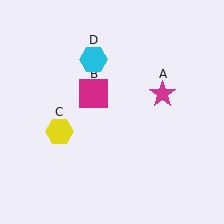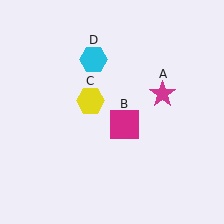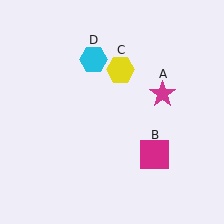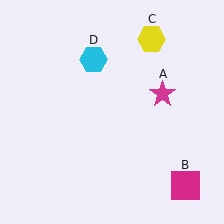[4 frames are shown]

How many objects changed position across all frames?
2 objects changed position: magenta square (object B), yellow hexagon (object C).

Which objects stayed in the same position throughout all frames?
Magenta star (object A) and cyan hexagon (object D) remained stationary.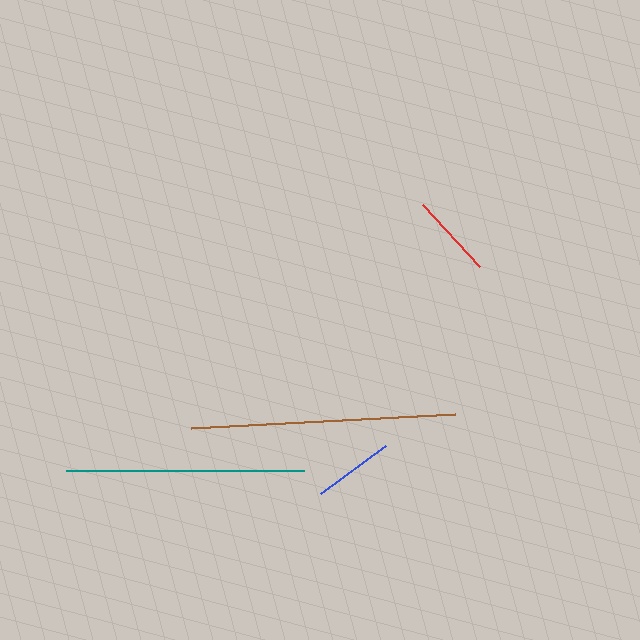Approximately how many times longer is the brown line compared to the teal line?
The brown line is approximately 1.1 times the length of the teal line.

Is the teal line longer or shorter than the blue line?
The teal line is longer than the blue line.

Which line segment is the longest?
The brown line is the longest at approximately 265 pixels.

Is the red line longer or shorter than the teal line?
The teal line is longer than the red line.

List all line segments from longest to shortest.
From longest to shortest: brown, teal, red, blue.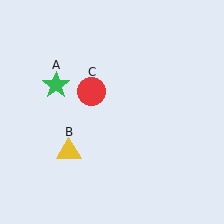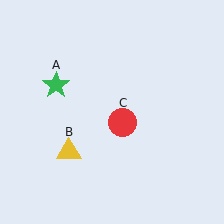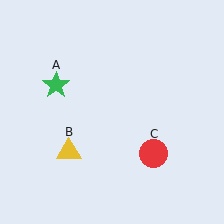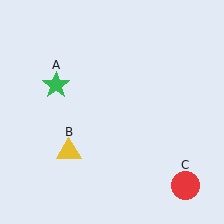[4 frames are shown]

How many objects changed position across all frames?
1 object changed position: red circle (object C).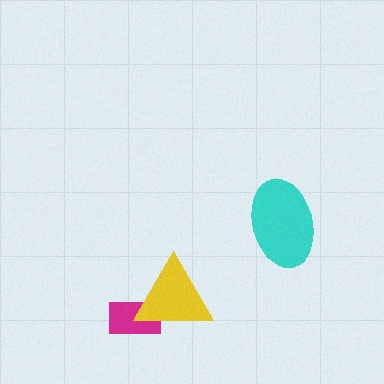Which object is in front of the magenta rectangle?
The yellow triangle is in front of the magenta rectangle.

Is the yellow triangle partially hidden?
No, no other shape covers it.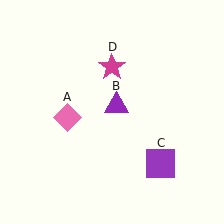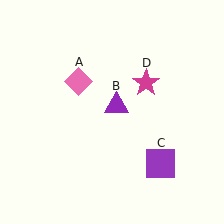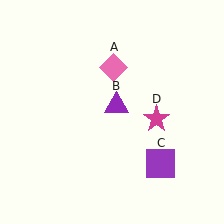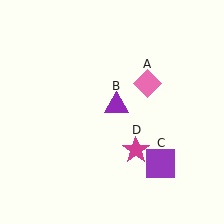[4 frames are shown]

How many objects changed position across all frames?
2 objects changed position: pink diamond (object A), magenta star (object D).